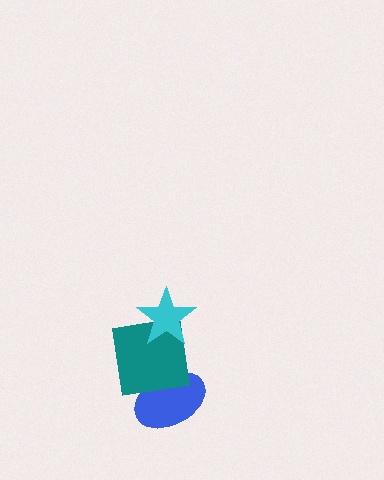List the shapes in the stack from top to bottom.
From top to bottom: the cyan star, the teal square, the blue ellipse.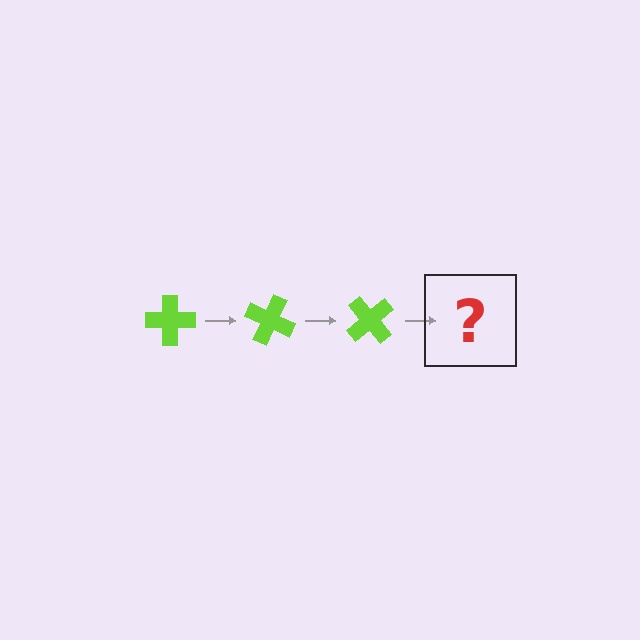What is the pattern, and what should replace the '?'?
The pattern is that the cross rotates 25 degrees each step. The '?' should be a lime cross rotated 75 degrees.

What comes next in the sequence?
The next element should be a lime cross rotated 75 degrees.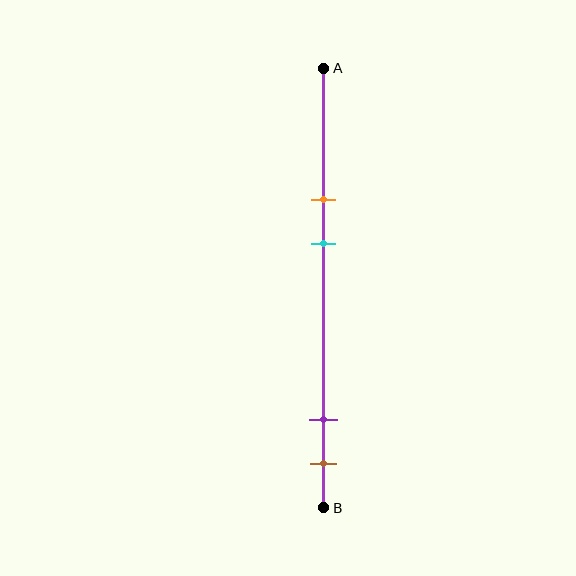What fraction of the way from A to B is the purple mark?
The purple mark is approximately 80% (0.8) of the way from A to B.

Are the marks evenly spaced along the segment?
No, the marks are not evenly spaced.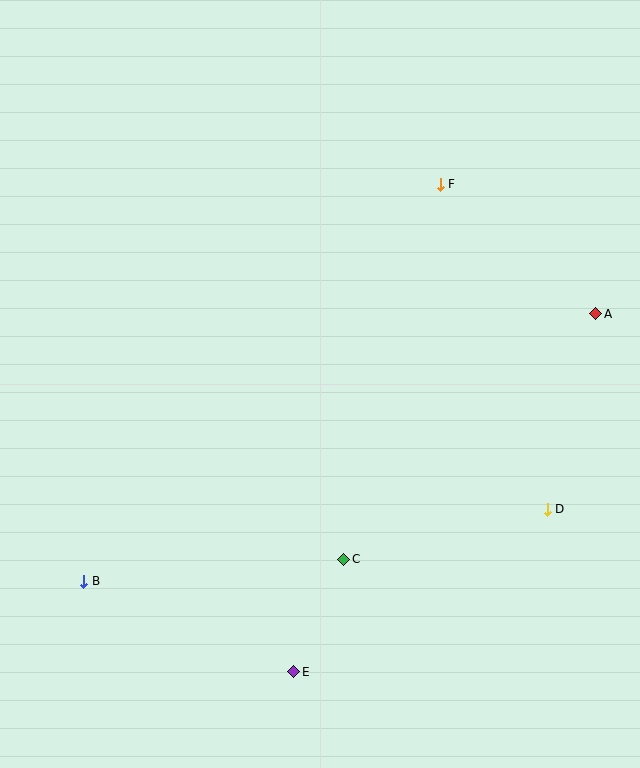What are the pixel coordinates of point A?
Point A is at (596, 314).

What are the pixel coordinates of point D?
Point D is at (547, 509).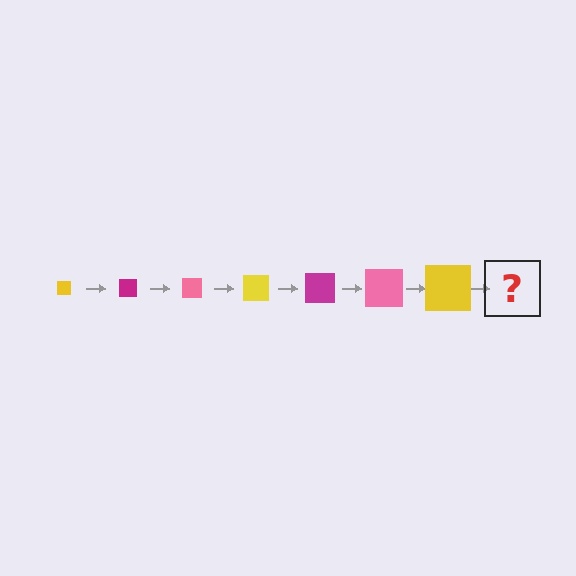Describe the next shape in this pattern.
It should be a magenta square, larger than the previous one.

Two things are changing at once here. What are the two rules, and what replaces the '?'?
The two rules are that the square grows larger each step and the color cycles through yellow, magenta, and pink. The '?' should be a magenta square, larger than the previous one.